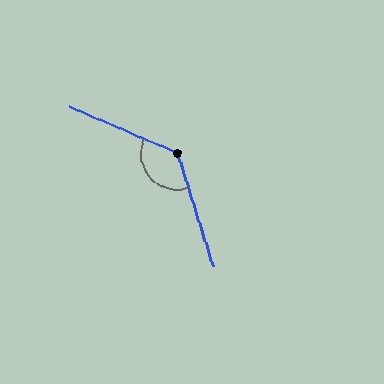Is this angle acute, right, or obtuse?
It is obtuse.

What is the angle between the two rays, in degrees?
Approximately 131 degrees.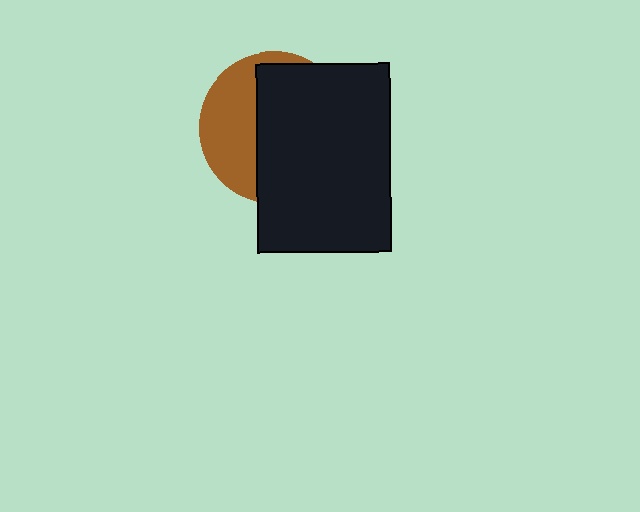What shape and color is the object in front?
The object in front is a black rectangle.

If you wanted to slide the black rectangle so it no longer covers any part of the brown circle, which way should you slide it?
Slide it right — that is the most direct way to separate the two shapes.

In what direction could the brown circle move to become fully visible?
The brown circle could move left. That would shift it out from behind the black rectangle entirely.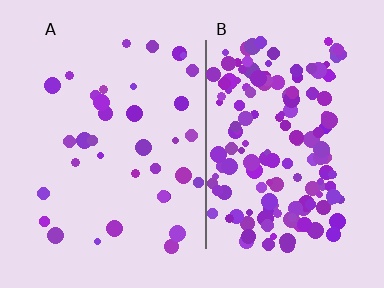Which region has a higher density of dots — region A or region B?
B (the right).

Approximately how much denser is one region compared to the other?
Approximately 4.4× — region B over region A.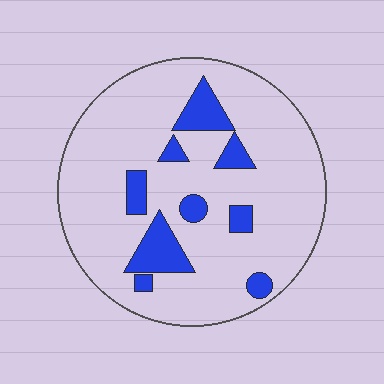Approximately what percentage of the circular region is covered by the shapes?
Approximately 15%.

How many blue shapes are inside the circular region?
9.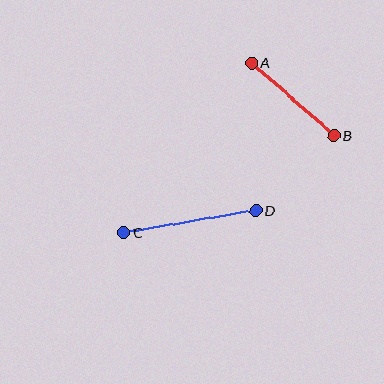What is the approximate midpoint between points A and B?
The midpoint is at approximately (293, 99) pixels.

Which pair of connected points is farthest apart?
Points C and D are farthest apart.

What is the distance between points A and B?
The distance is approximately 110 pixels.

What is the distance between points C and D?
The distance is approximately 134 pixels.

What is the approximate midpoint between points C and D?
The midpoint is at approximately (190, 221) pixels.